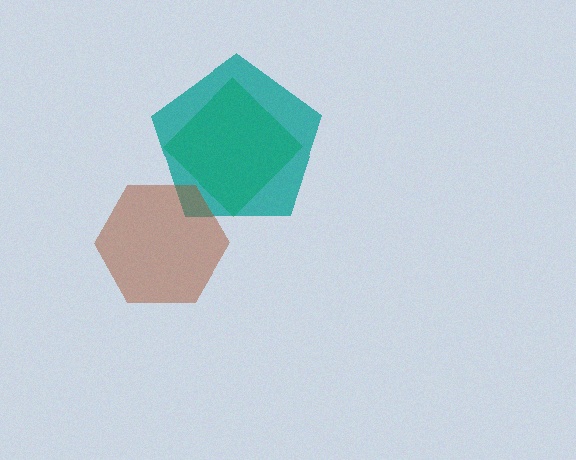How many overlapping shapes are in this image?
There are 3 overlapping shapes in the image.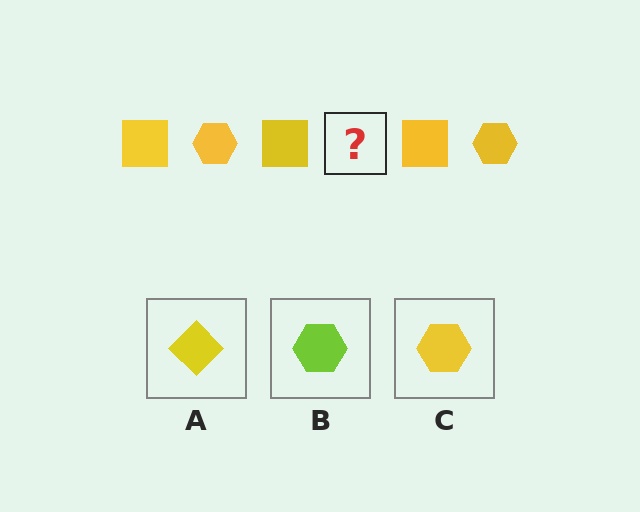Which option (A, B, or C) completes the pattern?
C.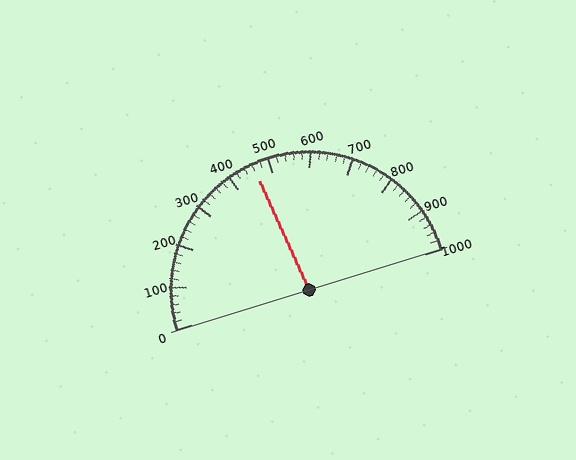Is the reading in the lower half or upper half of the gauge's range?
The reading is in the lower half of the range (0 to 1000).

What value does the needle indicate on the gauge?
The needle indicates approximately 460.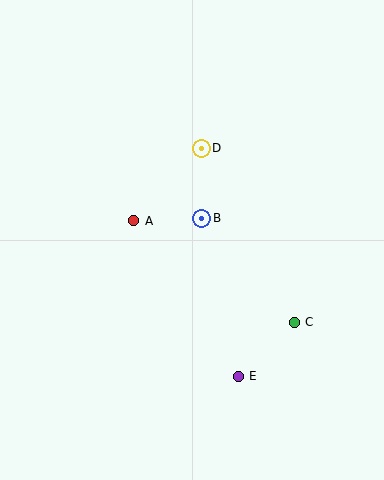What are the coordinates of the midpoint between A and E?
The midpoint between A and E is at (186, 299).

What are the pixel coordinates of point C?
Point C is at (294, 322).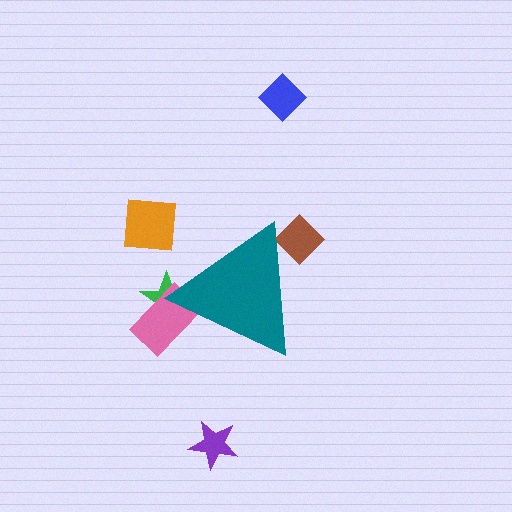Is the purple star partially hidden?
No, the purple star is fully visible.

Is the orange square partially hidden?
No, the orange square is fully visible.